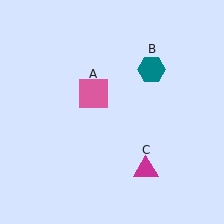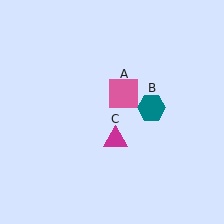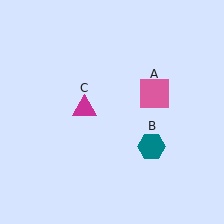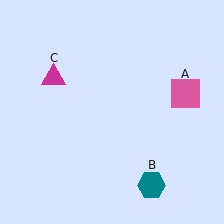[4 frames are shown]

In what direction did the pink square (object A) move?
The pink square (object A) moved right.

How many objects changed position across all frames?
3 objects changed position: pink square (object A), teal hexagon (object B), magenta triangle (object C).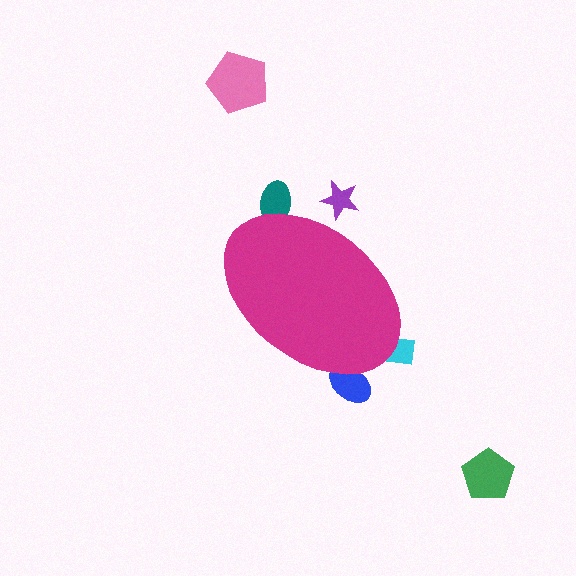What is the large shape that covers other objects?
A magenta ellipse.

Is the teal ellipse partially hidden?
Yes, the teal ellipse is partially hidden behind the magenta ellipse.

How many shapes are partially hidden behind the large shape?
4 shapes are partially hidden.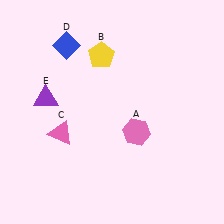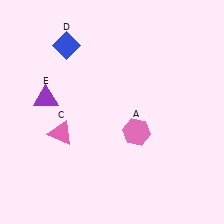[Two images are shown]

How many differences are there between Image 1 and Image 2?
There is 1 difference between the two images.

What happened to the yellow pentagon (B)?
The yellow pentagon (B) was removed in Image 2. It was in the top-left area of Image 1.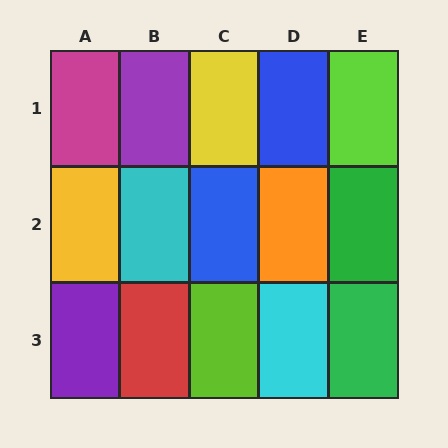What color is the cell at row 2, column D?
Orange.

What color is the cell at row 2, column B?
Cyan.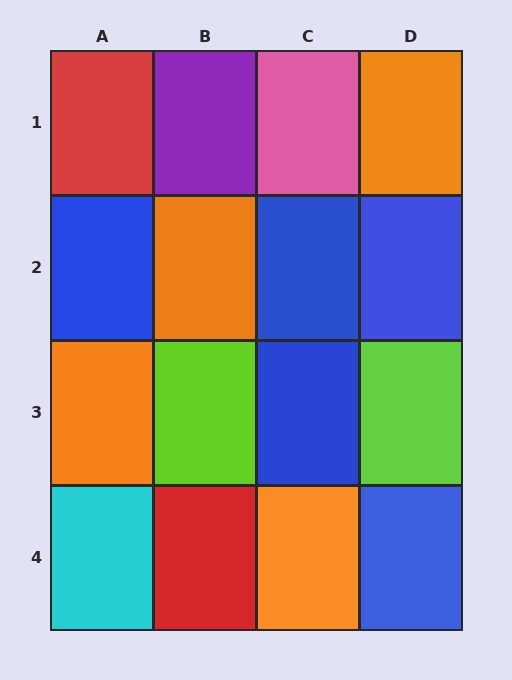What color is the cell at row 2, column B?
Orange.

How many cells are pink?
1 cell is pink.